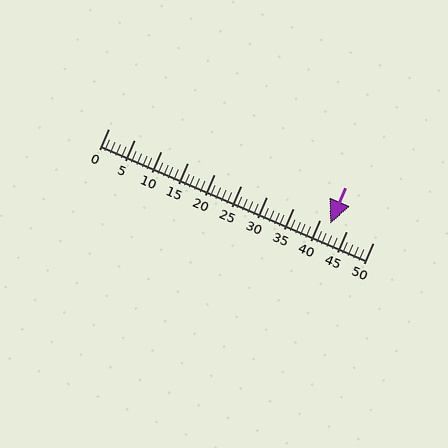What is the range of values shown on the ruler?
The ruler shows values from 0 to 50.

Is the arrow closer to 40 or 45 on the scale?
The arrow is closer to 40.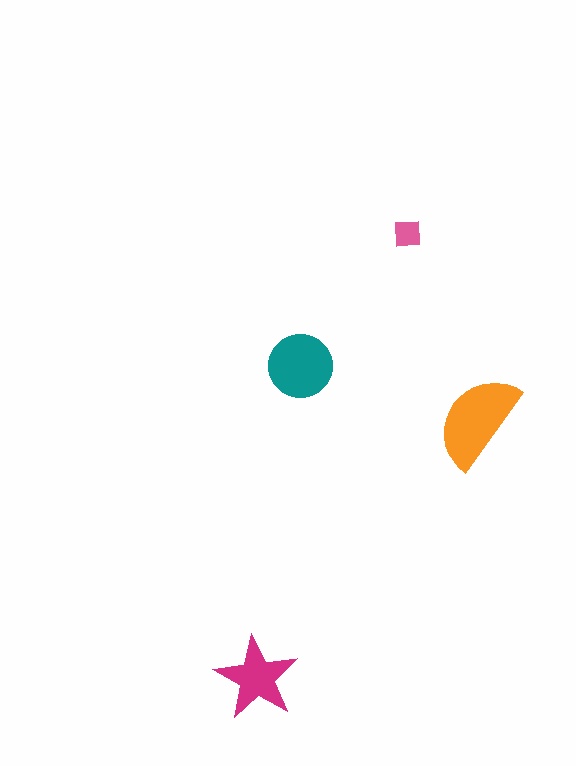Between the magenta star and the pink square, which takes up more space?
The magenta star.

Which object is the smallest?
The pink square.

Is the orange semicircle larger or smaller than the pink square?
Larger.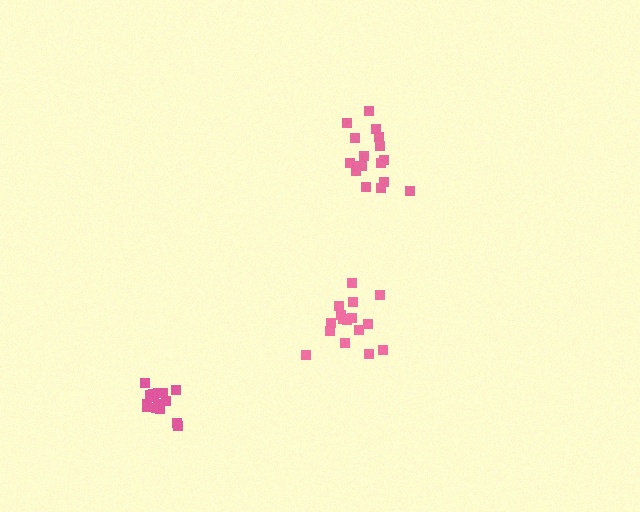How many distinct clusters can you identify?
There are 3 distinct clusters.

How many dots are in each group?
Group 1: 17 dots, Group 2: 15 dots, Group 3: 16 dots (48 total).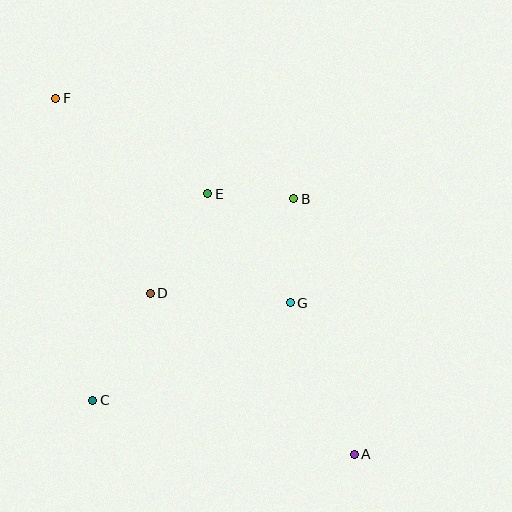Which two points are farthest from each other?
Points A and F are farthest from each other.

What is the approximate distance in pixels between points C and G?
The distance between C and G is approximately 220 pixels.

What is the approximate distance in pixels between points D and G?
The distance between D and G is approximately 140 pixels.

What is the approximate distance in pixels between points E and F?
The distance between E and F is approximately 179 pixels.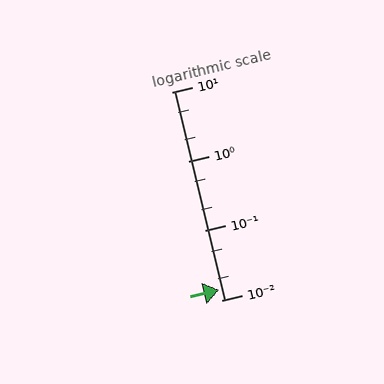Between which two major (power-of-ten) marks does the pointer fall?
The pointer is between 0.01 and 0.1.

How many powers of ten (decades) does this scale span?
The scale spans 3 decades, from 0.01 to 10.